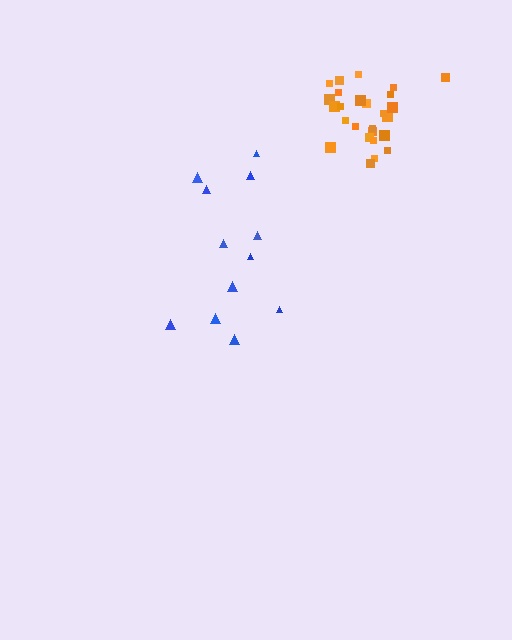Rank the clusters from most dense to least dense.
orange, blue.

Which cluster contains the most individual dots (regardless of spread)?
Orange (26).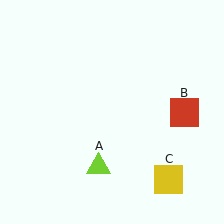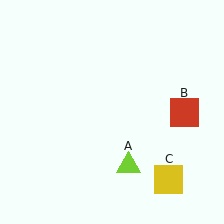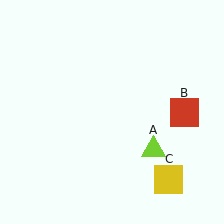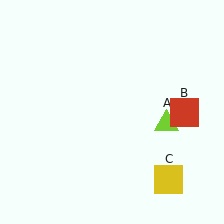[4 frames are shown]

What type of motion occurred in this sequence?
The lime triangle (object A) rotated counterclockwise around the center of the scene.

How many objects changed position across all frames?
1 object changed position: lime triangle (object A).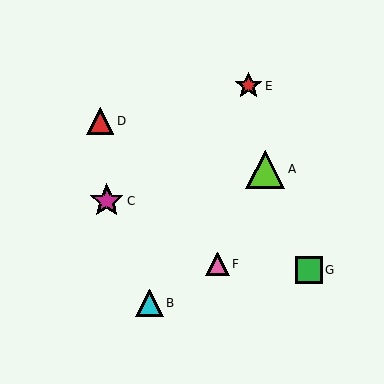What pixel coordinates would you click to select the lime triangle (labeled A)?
Click at (265, 169) to select the lime triangle A.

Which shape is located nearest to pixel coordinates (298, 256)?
The green square (labeled G) at (309, 270) is nearest to that location.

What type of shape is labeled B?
Shape B is a cyan triangle.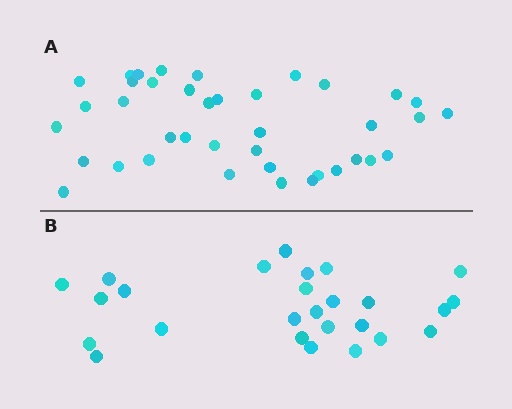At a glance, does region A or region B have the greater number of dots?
Region A (the top region) has more dots.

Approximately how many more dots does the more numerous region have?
Region A has approximately 15 more dots than region B.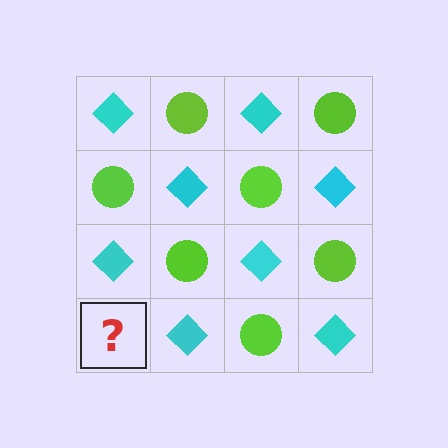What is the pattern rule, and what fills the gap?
The rule is that it alternates cyan diamond and lime circle in a checkerboard pattern. The gap should be filled with a lime circle.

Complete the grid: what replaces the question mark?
The question mark should be replaced with a lime circle.